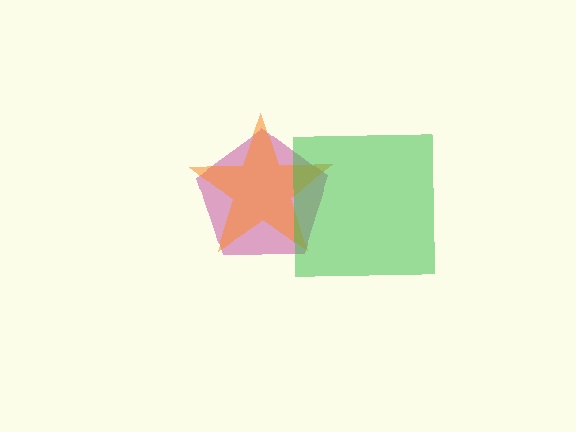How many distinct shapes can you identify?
There are 3 distinct shapes: a magenta pentagon, an orange star, a green square.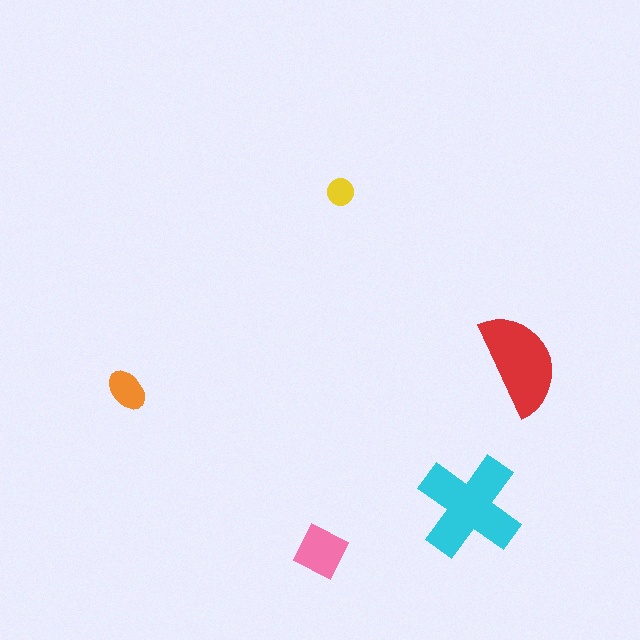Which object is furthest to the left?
The orange ellipse is leftmost.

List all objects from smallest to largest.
The yellow circle, the orange ellipse, the pink square, the red semicircle, the cyan cross.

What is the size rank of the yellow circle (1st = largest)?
5th.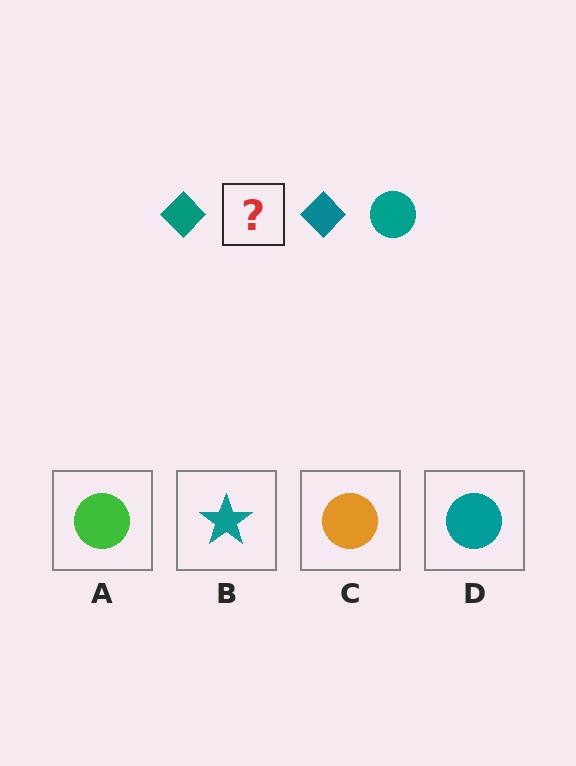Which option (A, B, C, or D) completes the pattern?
D.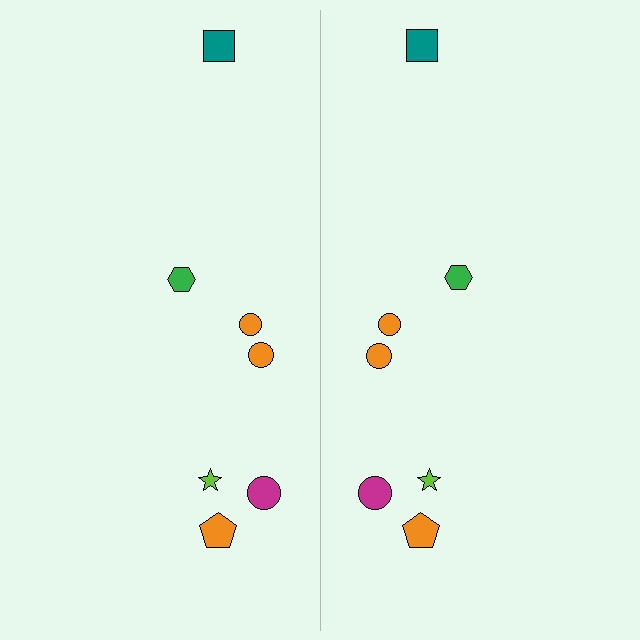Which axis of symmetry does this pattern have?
The pattern has a vertical axis of symmetry running through the center of the image.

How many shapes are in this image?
There are 14 shapes in this image.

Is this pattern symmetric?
Yes, this pattern has bilateral (reflection) symmetry.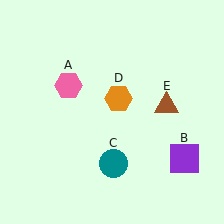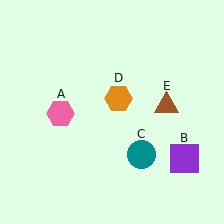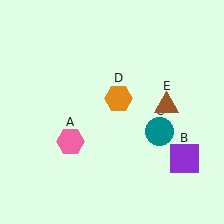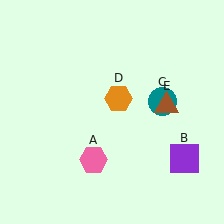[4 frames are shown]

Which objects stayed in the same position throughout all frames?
Purple square (object B) and orange hexagon (object D) and brown triangle (object E) remained stationary.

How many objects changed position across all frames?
2 objects changed position: pink hexagon (object A), teal circle (object C).